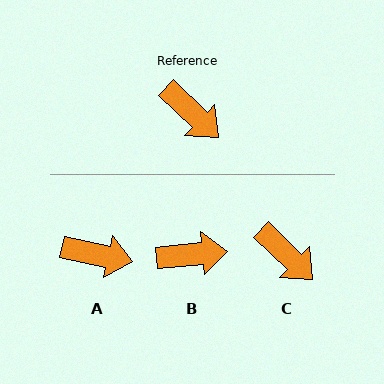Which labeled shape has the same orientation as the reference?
C.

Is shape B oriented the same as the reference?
No, it is off by about 49 degrees.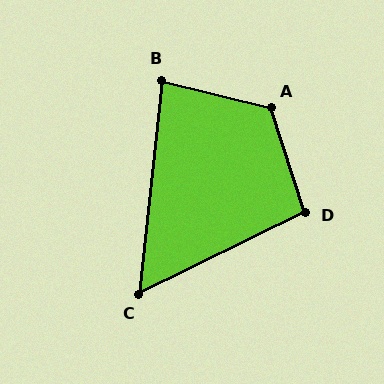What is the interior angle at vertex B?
Approximately 82 degrees (acute).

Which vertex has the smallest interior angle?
C, at approximately 58 degrees.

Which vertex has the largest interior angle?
A, at approximately 122 degrees.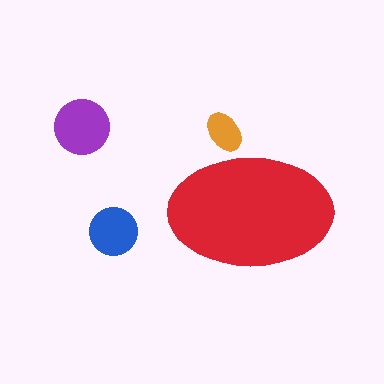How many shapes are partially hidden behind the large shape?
1 shape is partially hidden.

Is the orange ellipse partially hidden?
Yes, the orange ellipse is partially hidden behind the red ellipse.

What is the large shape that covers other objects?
A red ellipse.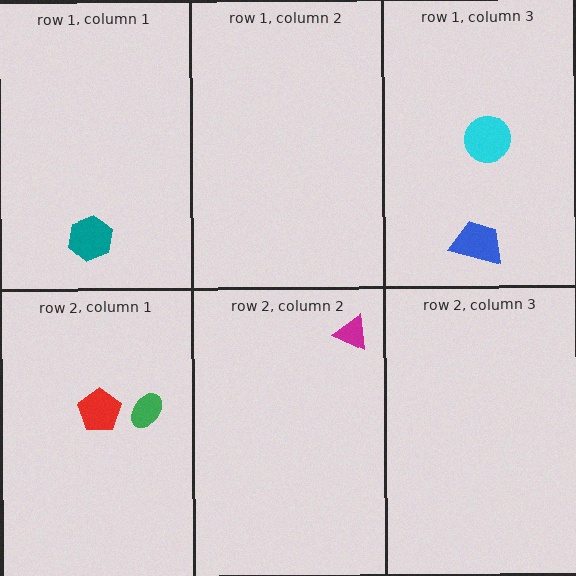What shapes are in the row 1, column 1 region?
The teal hexagon.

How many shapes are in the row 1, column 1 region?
1.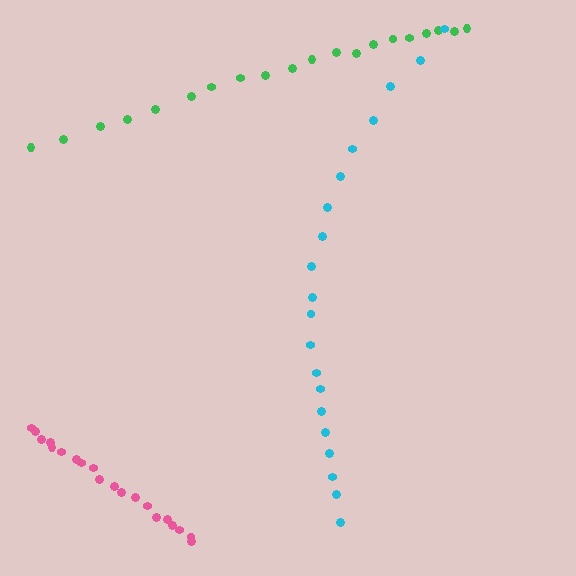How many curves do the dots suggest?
There are 3 distinct paths.